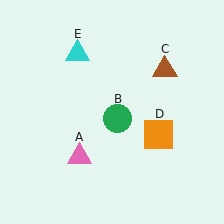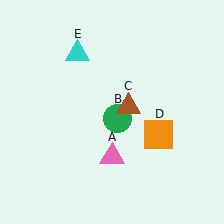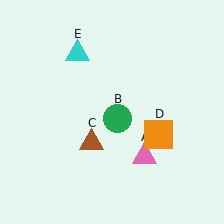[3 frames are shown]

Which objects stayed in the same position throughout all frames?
Green circle (object B) and orange square (object D) and cyan triangle (object E) remained stationary.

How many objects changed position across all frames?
2 objects changed position: pink triangle (object A), brown triangle (object C).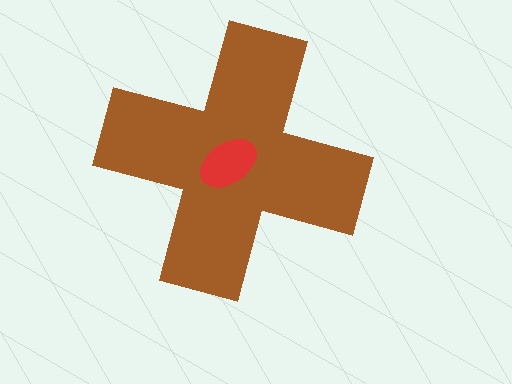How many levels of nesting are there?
2.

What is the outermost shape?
The brown cross.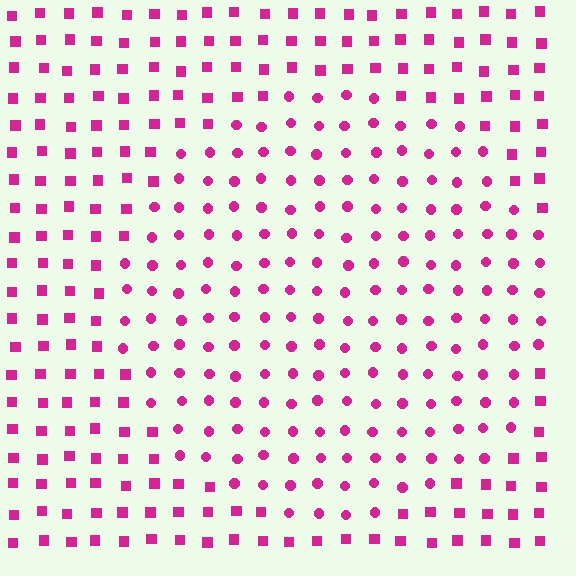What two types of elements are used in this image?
The image uses circles inside the circle region and squares outside it.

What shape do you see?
I see a circle.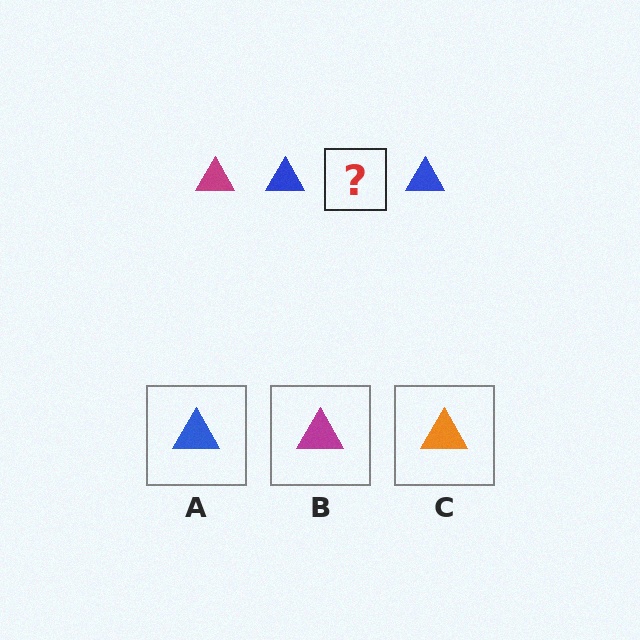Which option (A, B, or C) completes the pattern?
B.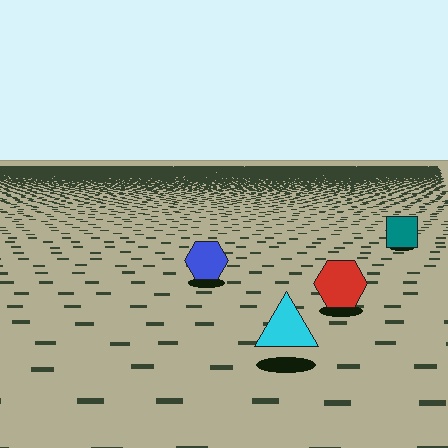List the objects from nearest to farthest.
From nearest to farthest: the cyan triangle, the red hexagon, the blue hexagon, the teal square.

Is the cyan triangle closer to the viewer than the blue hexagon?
Yes. The cyan triangle is closer — you can tell from the texture gradient: the ground texture is coarser near it.